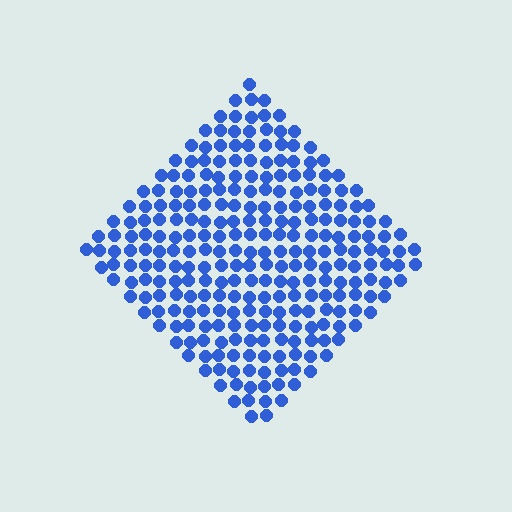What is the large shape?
The large shape is a diamond.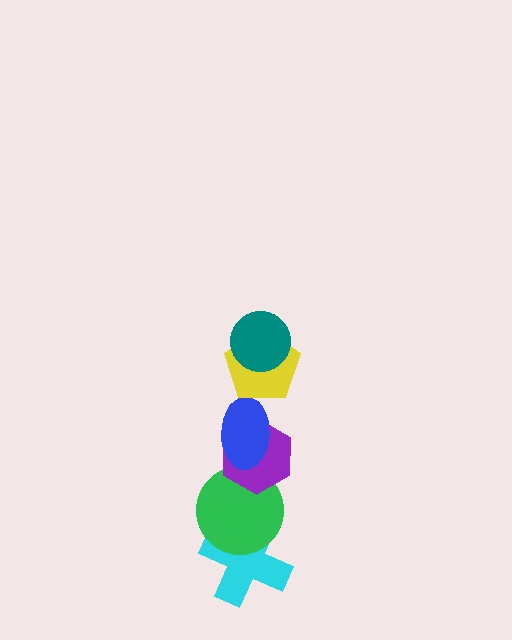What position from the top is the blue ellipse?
The blue ellipse is 3rd from the top.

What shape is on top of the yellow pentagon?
The teal circle is on top of the yellow pentagon.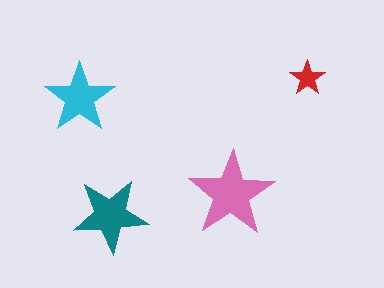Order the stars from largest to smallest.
the pink one, the teal one, the cyan one, the red one.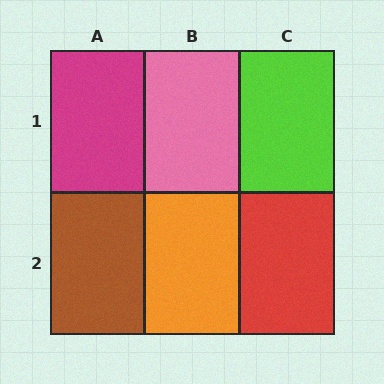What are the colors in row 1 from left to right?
Magenta, pink, lime.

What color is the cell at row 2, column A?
Brown.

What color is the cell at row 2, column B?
Orange.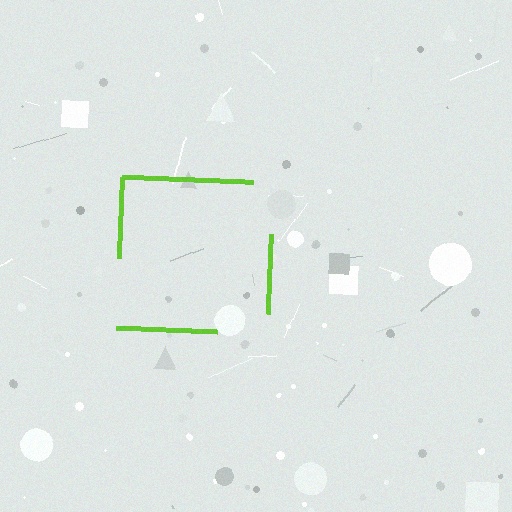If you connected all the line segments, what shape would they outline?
They would outline a square.